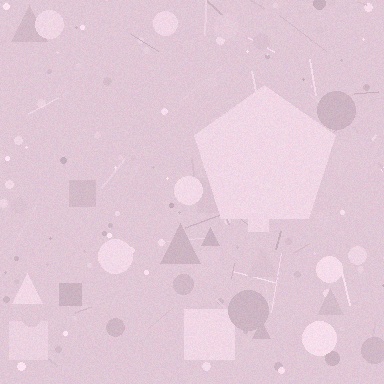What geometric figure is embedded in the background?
A pentagon is embedded in the background.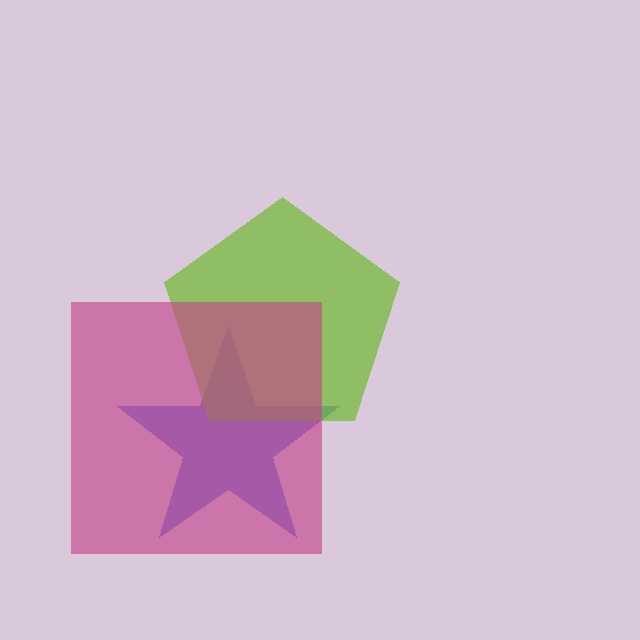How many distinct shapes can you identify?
There are 3 distinct shapes: a blue star, a lime pentagon, a magenta square.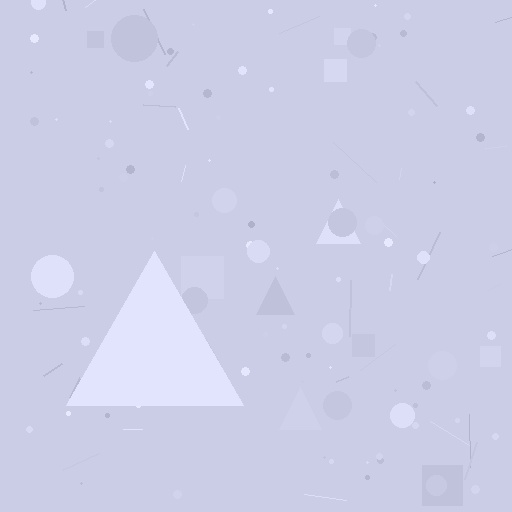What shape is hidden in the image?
A triangle is hidden in the image.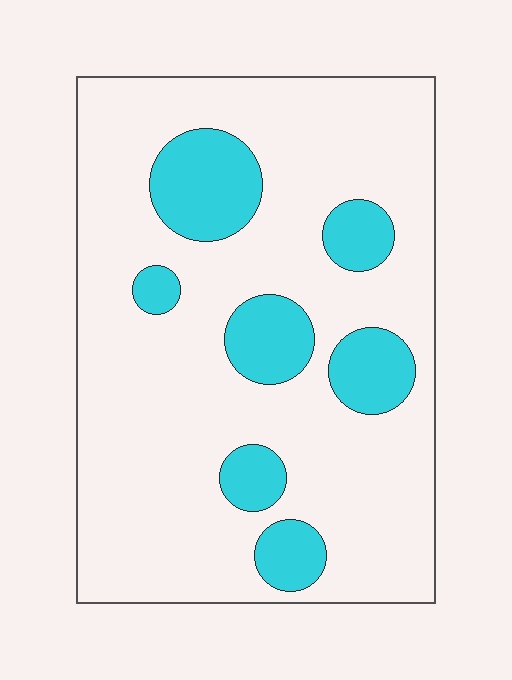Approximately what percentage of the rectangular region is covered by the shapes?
Approximately 20%.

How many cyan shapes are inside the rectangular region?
7.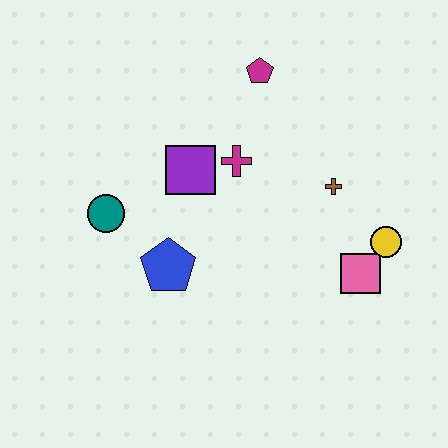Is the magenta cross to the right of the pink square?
No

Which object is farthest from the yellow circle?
The teal circle is farthest from the yellow circle.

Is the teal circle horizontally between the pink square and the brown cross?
No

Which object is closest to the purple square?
The magenta cross is closest to the purple square.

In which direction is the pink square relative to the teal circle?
The pink square is to the right of the teal circle.